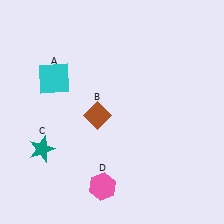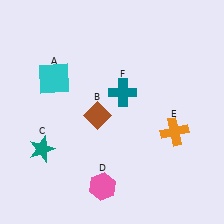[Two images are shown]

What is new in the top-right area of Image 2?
A teal cross (F) was added in the top-right area of Image 2.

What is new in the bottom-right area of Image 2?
An orange cross (E) was added in the bottom-right area of Image 2.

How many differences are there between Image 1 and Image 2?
There are 2 differences between the two images.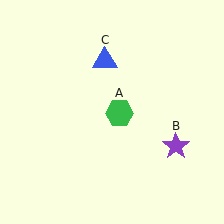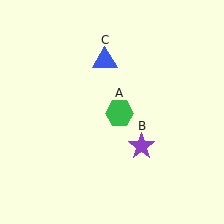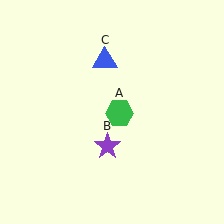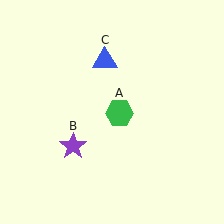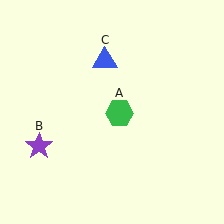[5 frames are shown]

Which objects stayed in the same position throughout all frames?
Green hexagon (object A) and blue triangle (object C) remained stationary.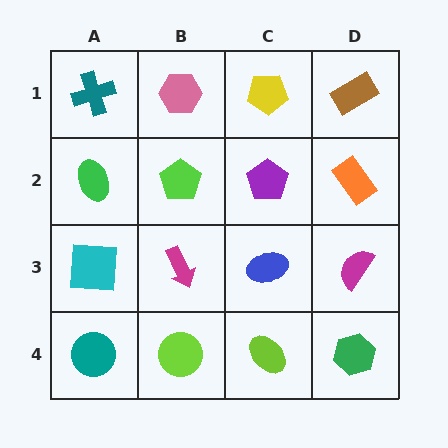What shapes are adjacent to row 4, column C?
A blue ellipse (row 3, column C), a lime circle (row 4, column B), a green hexagon (row 4, column D).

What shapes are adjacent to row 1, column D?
An orange rectangle (row 2, column D), a yellow pentagon (row 1, column C).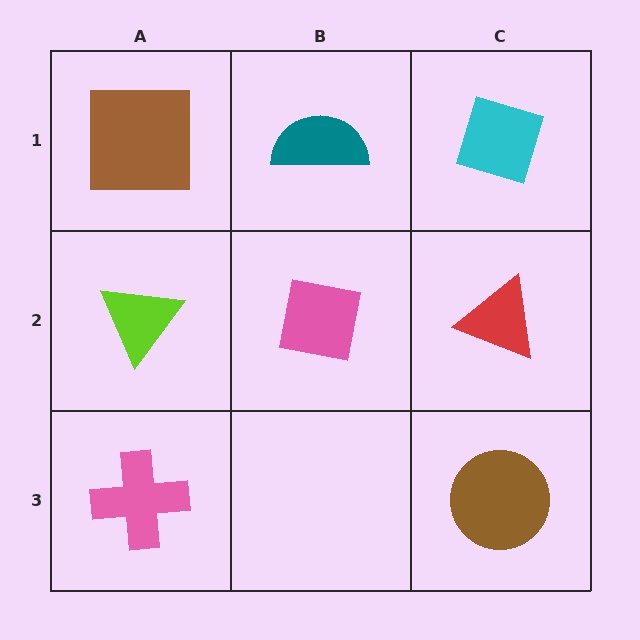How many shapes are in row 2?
3 shapes.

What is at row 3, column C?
A brown circle.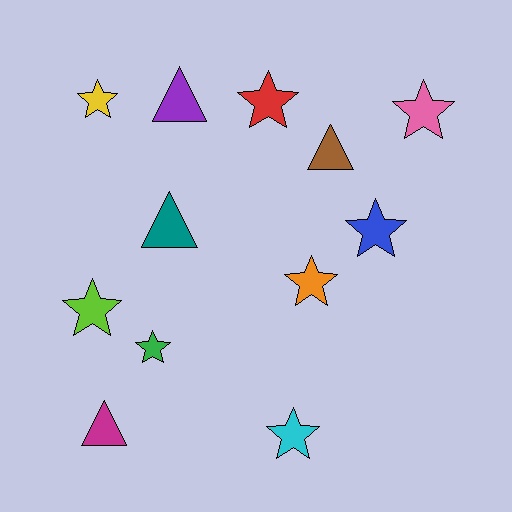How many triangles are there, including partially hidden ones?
There are 4 triangles.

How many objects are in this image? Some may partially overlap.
There are 12 objects.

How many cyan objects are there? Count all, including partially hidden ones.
There is 1 cyan object.